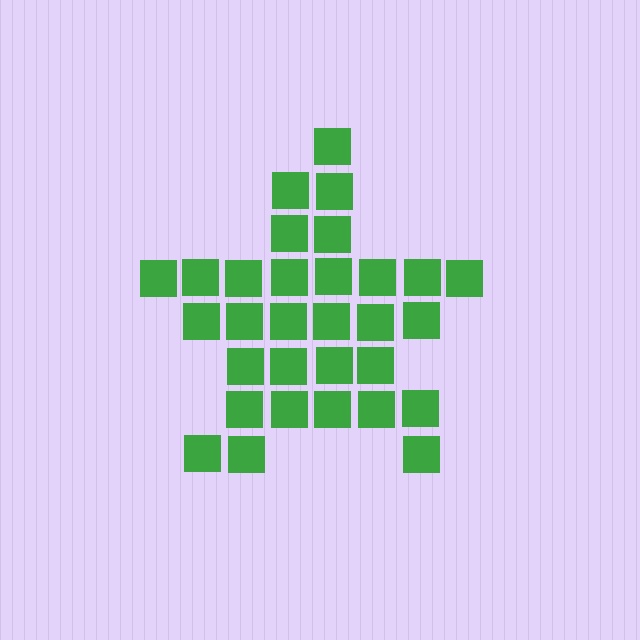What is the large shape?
The large shape is a star.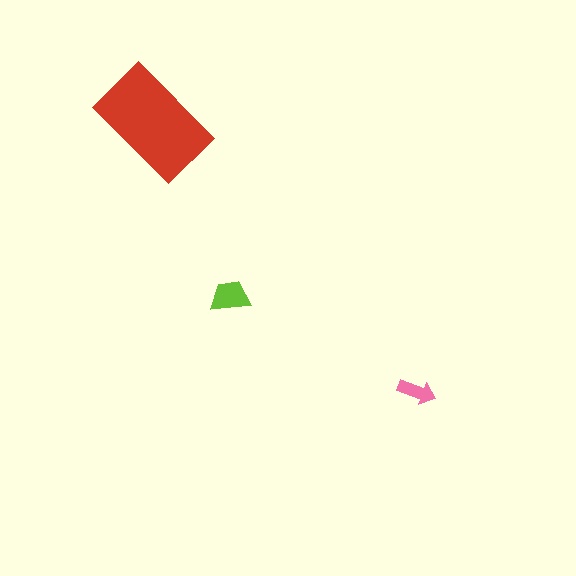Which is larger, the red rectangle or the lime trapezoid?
The red rectangle.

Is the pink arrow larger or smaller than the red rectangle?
Smaller.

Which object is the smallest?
The pink arrow.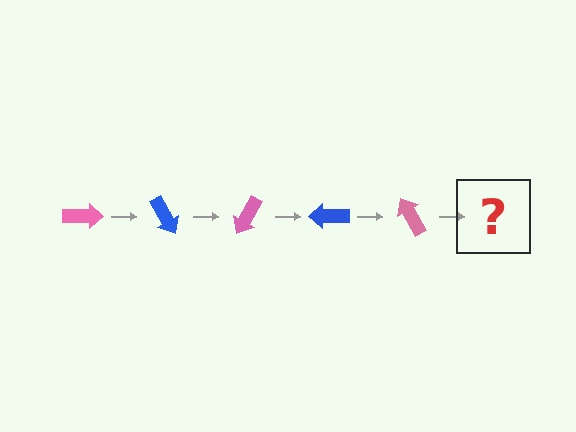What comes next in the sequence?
The next element should be a blue arrow, rotated 300 degrees from the start.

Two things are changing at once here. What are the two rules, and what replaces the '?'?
The two rules are that it rotates 60 degrees each step and the color cycles through pink and blue. The '?' should be a blue arrow, rotated 300 degrees from the start.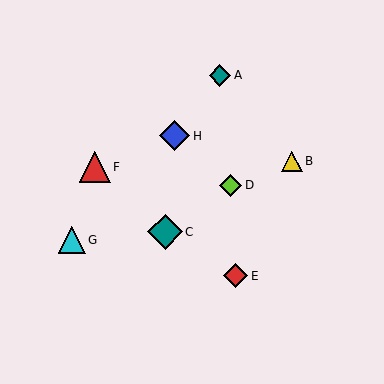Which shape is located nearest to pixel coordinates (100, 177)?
The red triangle (labeled F) at (95, 167) is nearest to that location.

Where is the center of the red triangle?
The center of the red triangle is at (95, 167).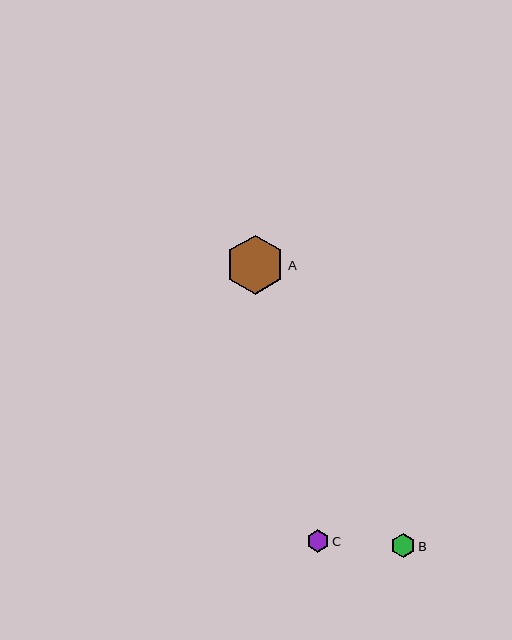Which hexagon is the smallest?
Hexagon C is the smallest with a size of approximately 23 pixels.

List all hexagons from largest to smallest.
From largest to smallest: A, B, C.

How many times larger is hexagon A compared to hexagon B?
Hexagon A is approximately 2.5 times the size of hexagon B.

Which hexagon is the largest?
Hexagon A is the largest with a size of approximately 59 pixels.